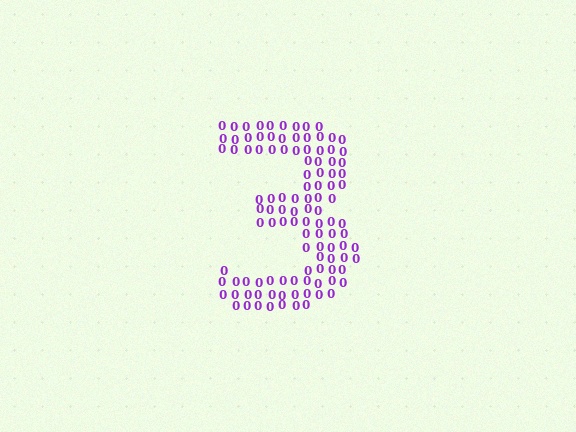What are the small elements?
The small elements are digit 0's.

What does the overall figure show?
The overall figure shows the digit 3.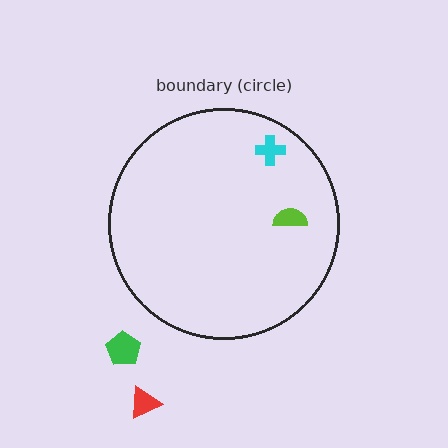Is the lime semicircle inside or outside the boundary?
Inside.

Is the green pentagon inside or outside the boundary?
Outside.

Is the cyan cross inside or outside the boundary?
Inside.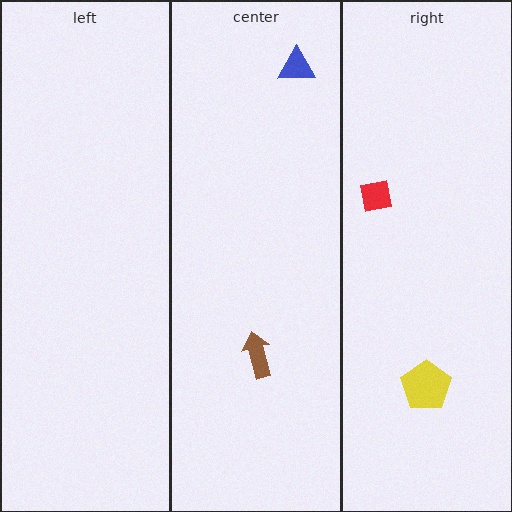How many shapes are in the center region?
2.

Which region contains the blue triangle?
The center region.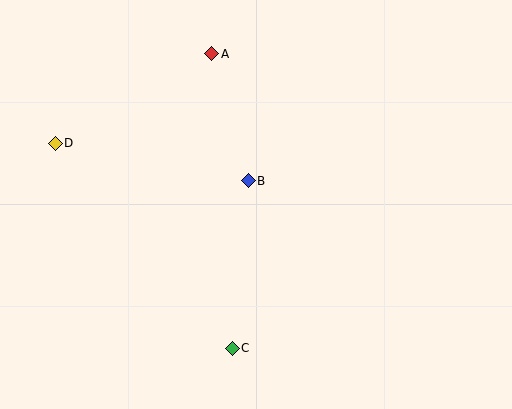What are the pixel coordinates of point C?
Point C is at (232, 348).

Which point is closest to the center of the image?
Point B at (248, 181) is closest to the center.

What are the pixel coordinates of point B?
Point B is at (248, 181).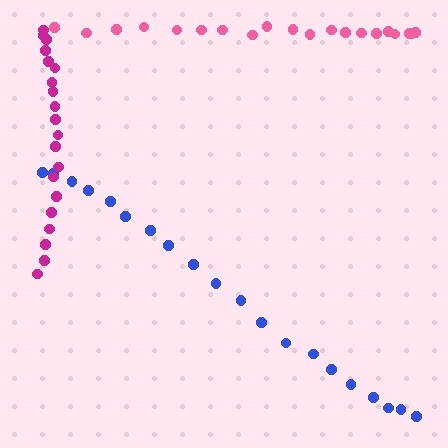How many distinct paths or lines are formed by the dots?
There are 3 distinct paths.